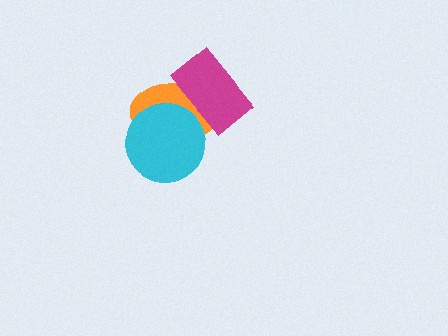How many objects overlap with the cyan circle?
2 objects overlap with the cyan circle.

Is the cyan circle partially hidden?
Yes, it is partially covered by another shape.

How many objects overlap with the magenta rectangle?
2 objects overlap with the magenta rectangle.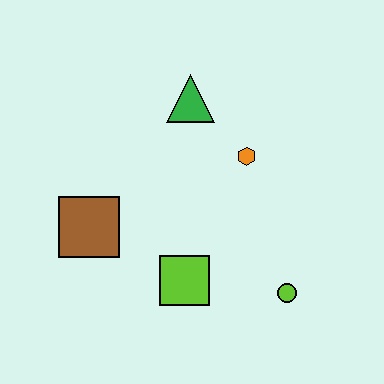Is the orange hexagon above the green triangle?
No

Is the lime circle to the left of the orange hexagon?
No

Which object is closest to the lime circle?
The lime square is closest to the lime circle.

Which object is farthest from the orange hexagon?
The brown square is farthest from the orange hexagon.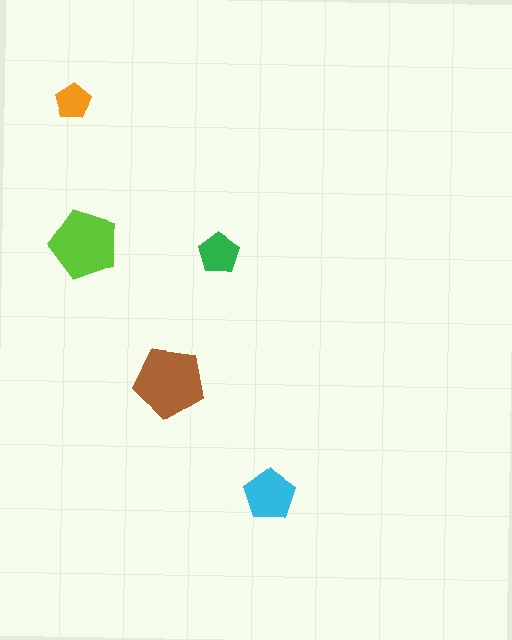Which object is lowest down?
The cyan pentagon is bottommost.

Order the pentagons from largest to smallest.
the brown one, the lime one, the cyan one, the green one, the orange one.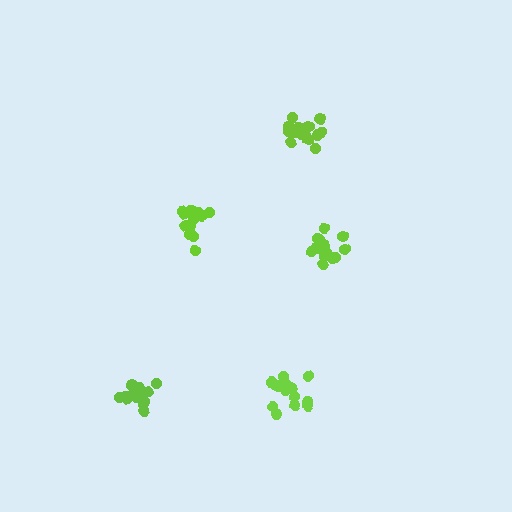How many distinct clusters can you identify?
There are 5 distinct clusters.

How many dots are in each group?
Group 1: 16 dots, Group 2: 18 dots, Group 3: 16 dots, Group 4: 14 dots, Group 5: 16 dots (80 total).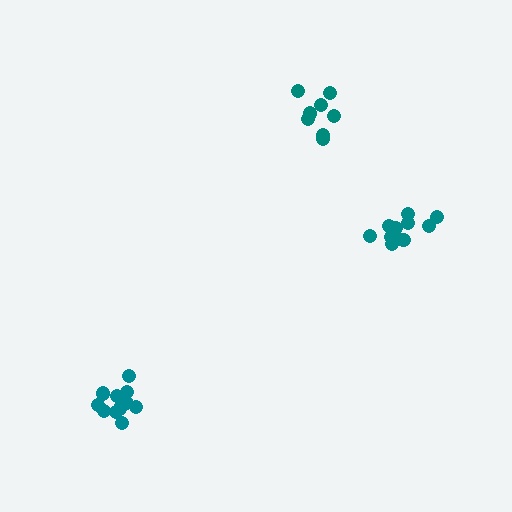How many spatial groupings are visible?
There are 3 spatial groupings.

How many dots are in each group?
Group 1: 12 dots, Group 2: 11 dots, Group 3: 8 dots (31 total).